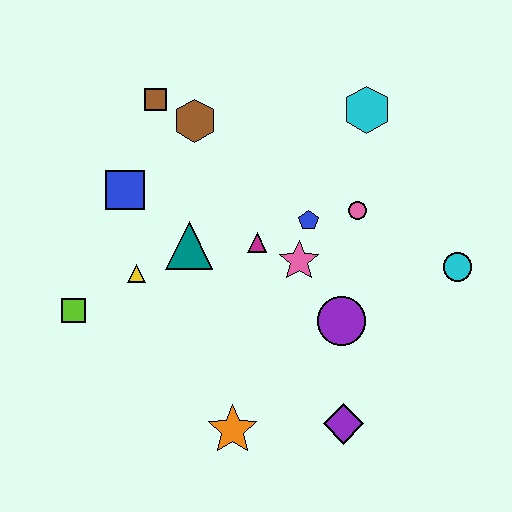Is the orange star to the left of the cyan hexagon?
Yes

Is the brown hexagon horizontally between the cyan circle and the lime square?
Yes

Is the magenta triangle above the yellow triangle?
Yes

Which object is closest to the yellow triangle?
The teal triangle is closest to the yellow triangle.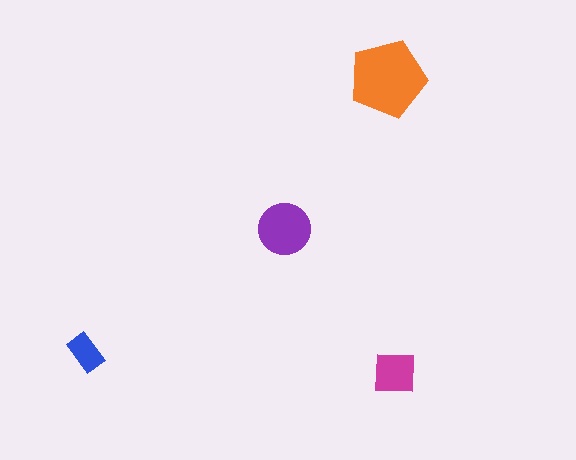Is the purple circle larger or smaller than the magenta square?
Larger.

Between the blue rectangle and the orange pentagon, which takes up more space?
The orange pentagon.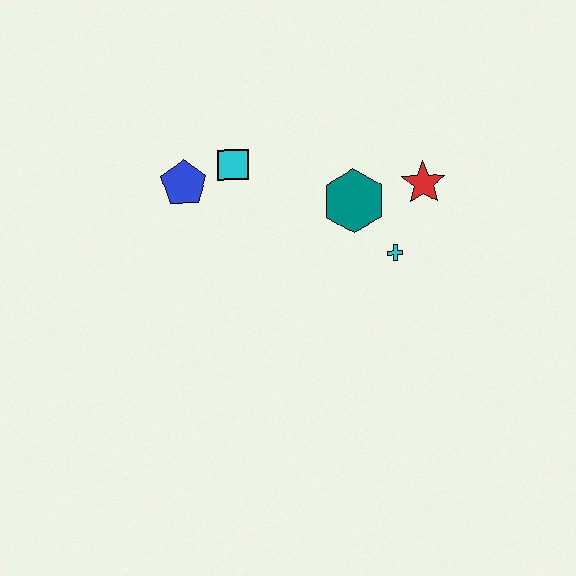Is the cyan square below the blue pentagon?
No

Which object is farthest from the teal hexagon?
The blue pentagon is farthest from the teal hexagon.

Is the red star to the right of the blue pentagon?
Yes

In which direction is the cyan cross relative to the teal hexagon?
The cyan cross is below the teal hexagon.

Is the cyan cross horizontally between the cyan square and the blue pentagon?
No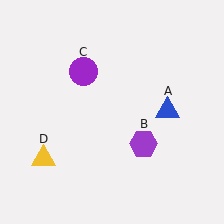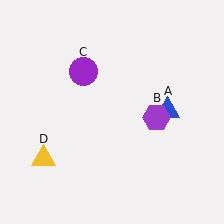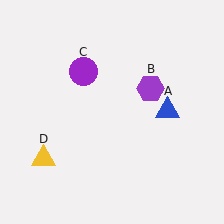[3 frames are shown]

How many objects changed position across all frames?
1 object changed position: purple hexagon (object B).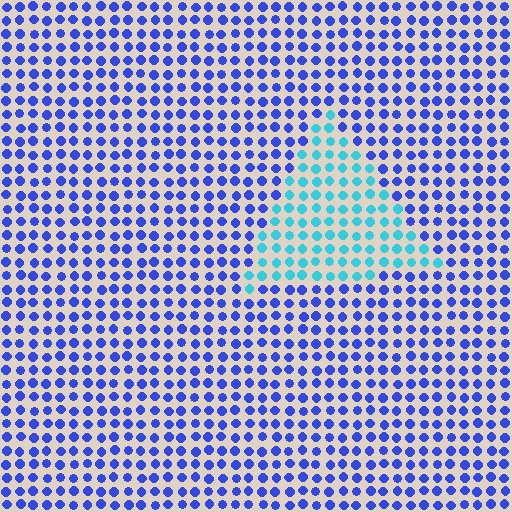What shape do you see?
I see a triangle.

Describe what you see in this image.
The image is filled with small blue elements in a uniform arrangement. A triangle-shaped region is visible where the elements are tinted to a slightly different hue, forming a subtle color boundary.